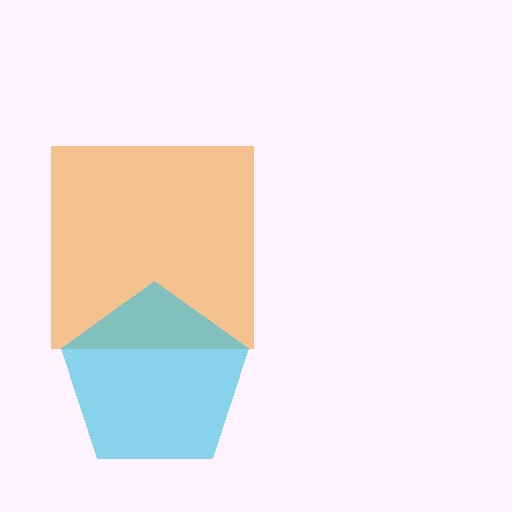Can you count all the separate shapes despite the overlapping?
Yes, there are 2 separate shapes.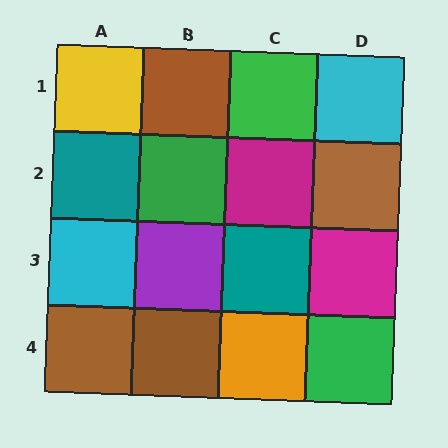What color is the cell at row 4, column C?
Orange.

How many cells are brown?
4 cells are brown.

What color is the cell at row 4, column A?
Brown.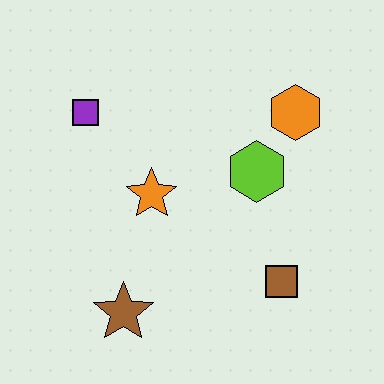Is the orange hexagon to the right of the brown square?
Yes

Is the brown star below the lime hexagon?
Yes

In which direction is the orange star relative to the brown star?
The orange star is above the brown star.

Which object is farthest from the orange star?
The orange hexagon is farthest from the orange star.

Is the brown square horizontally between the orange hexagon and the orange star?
Yes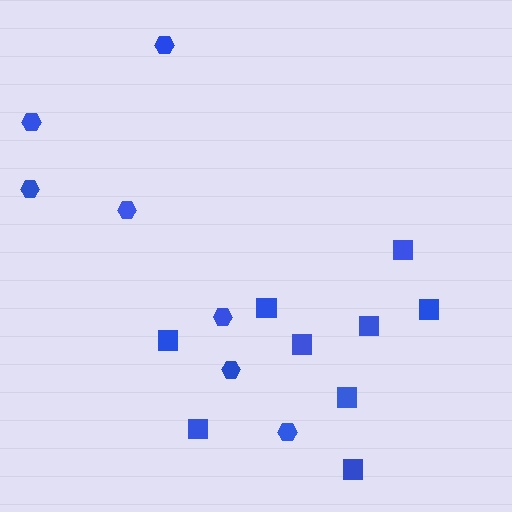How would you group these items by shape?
There are 2 groups: one group of hexagons (7) and one group of squares (9).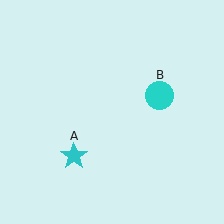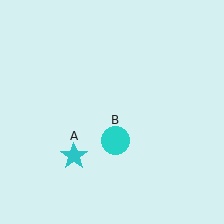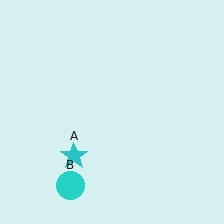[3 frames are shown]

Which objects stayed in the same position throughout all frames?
Cyan star (object A) remained stationary.